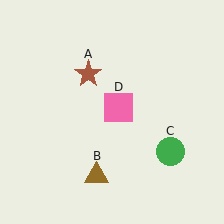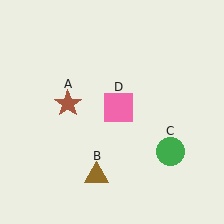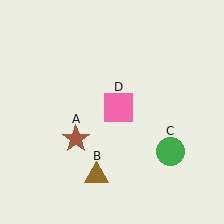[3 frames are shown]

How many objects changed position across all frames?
1 object changed position: brown star (object A).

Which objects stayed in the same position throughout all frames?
Brown triangle (object B) and green circle (object C) and pink square (object D) remained stationary.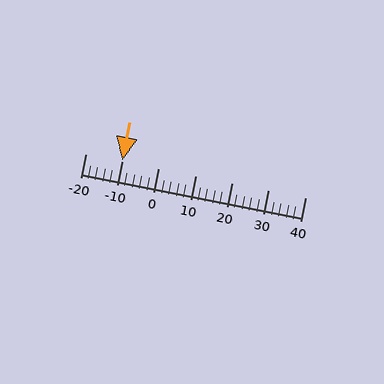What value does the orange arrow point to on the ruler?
The orange arrow points to approximately -10.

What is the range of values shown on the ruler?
The ruler shows values from -20 to 40.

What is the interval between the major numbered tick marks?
The major tick marks are spaced 10 units apart.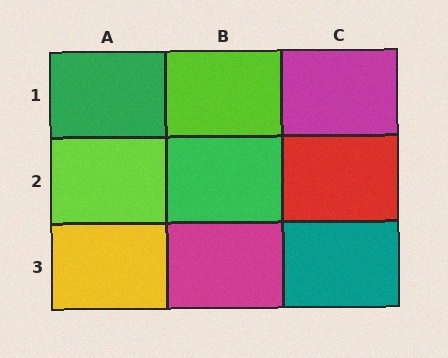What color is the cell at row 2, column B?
Green.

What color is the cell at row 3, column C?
Teal.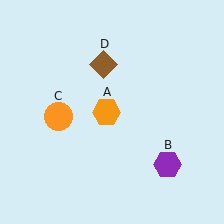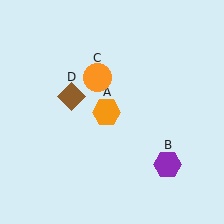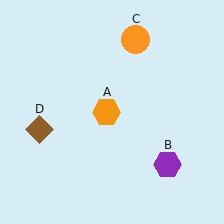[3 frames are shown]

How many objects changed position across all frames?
2 objects changed position: orange circle (object C), brown diamond (object D).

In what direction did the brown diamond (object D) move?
The brown diamond (object D) moved down and to the left.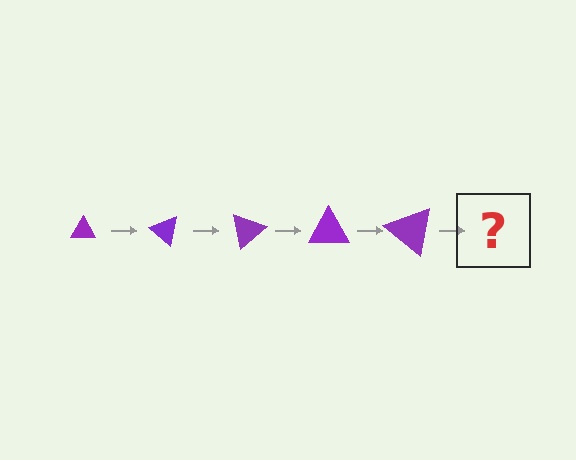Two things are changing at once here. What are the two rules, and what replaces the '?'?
The two rules are that the triangle grows larger each step and it rotates 40 degrees each step. The '?' should be a triangle, larger than the previous one and rotated 200 degrees from the start.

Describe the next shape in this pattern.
It should be a triangle, larger than the previous one and rotated 200 degrees from the start.